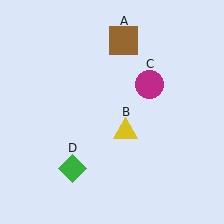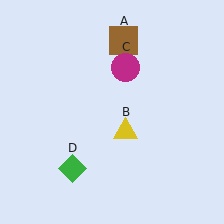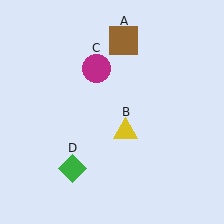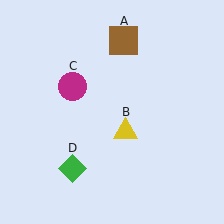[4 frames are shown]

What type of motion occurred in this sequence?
The magenta circle (object C) rotated counterclockwise around the center of the scene.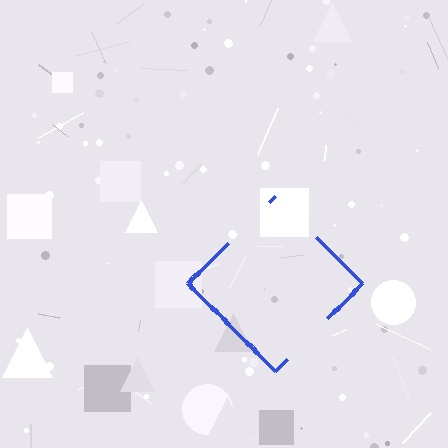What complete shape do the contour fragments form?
The contour fragments form a diamond.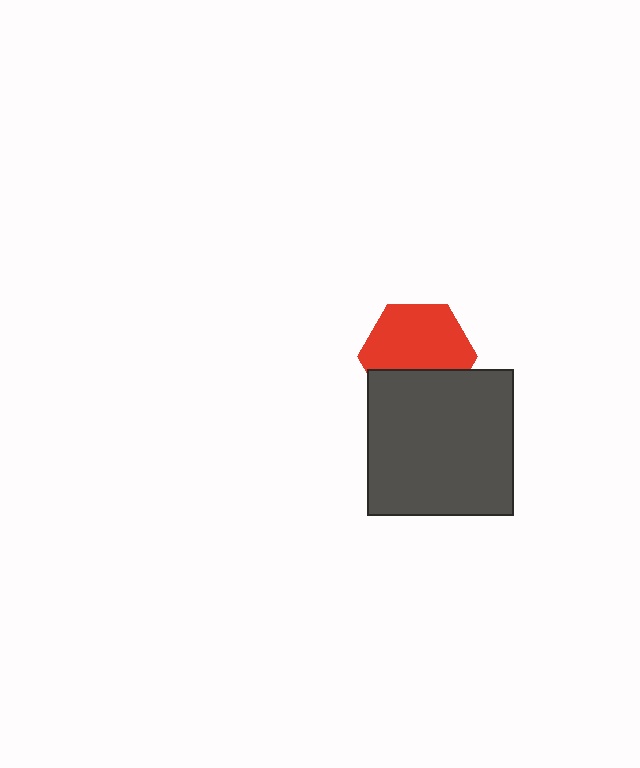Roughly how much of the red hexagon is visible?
Most of it is visible (roughly 66%).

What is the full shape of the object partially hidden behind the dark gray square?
The partially hidden object is a red hexagon.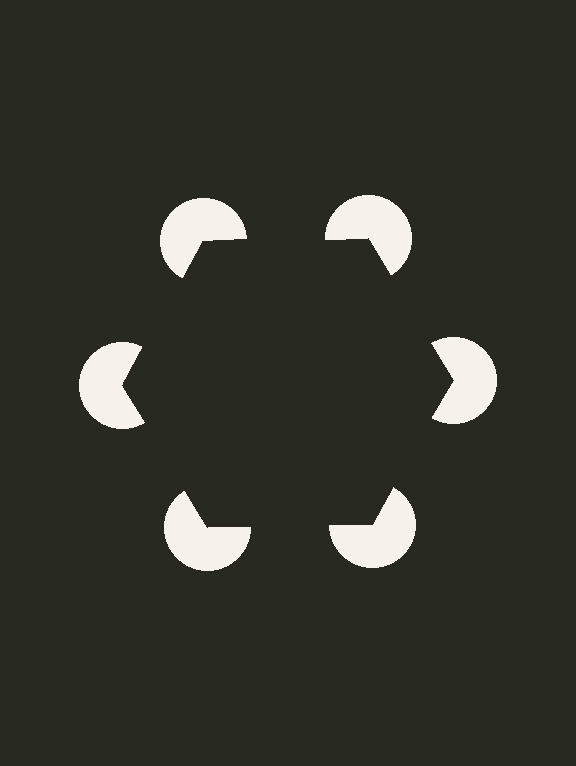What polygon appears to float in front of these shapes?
An illusory hexagon — its edges are inferred from the aligned wedge cuts in the pac-man discs, not physically drawn.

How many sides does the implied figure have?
6 sides.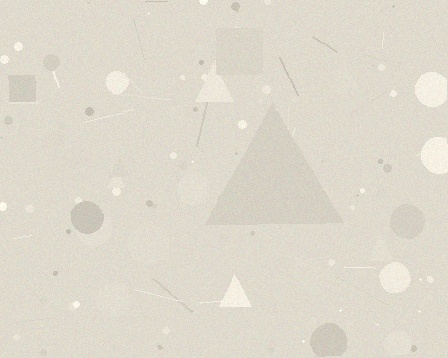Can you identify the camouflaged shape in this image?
The camouflaged shape is a triangle.